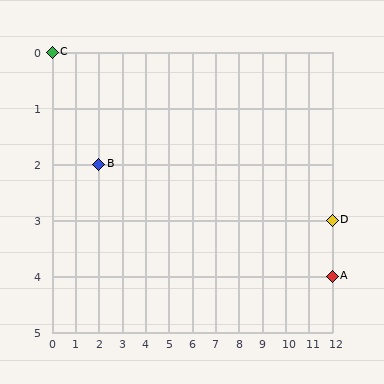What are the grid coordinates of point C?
Point C is at grid coordinates (0, 0).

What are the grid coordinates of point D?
Point D is at grid coordinates (12, 3).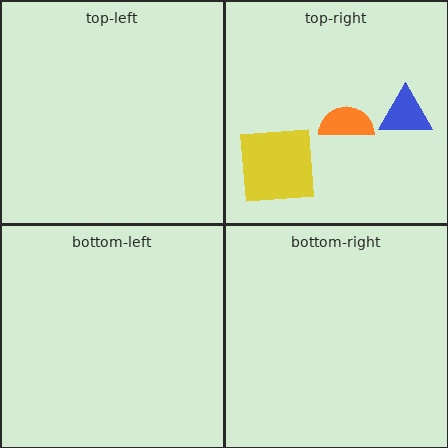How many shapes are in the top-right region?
3.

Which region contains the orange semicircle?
The top-right region.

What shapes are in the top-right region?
The blue triangle, the orange semicircle, the yellow square.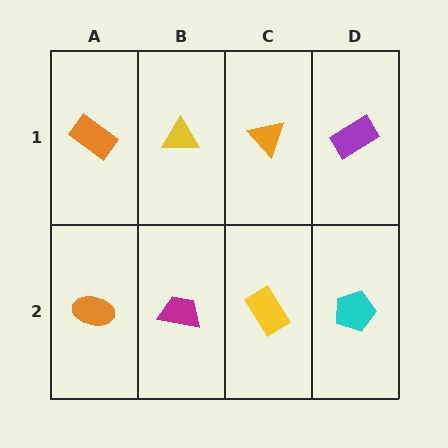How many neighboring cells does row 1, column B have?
3.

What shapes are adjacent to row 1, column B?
A magenta trapezoid (row 2, column B), an orange rectangle (row 1, column A), an orange triangle (row 1, column C).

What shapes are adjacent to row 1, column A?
An orange ellipse (row 2, column A), a yellow triangle (row 1, column B).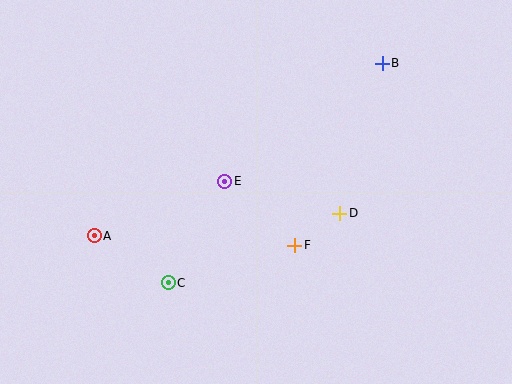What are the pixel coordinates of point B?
Point B is at (382, 63).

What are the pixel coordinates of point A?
Point A is at (94, 236).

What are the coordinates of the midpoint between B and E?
The midpoint between B and E is at (304, 122).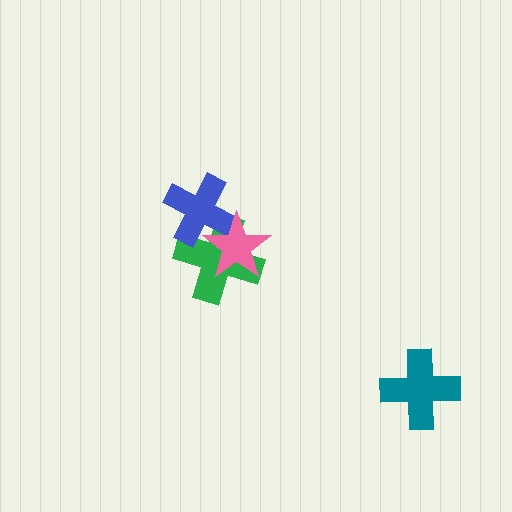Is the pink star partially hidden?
No, no other shape covers it.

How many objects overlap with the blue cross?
2 objects overlap with the blue cross.